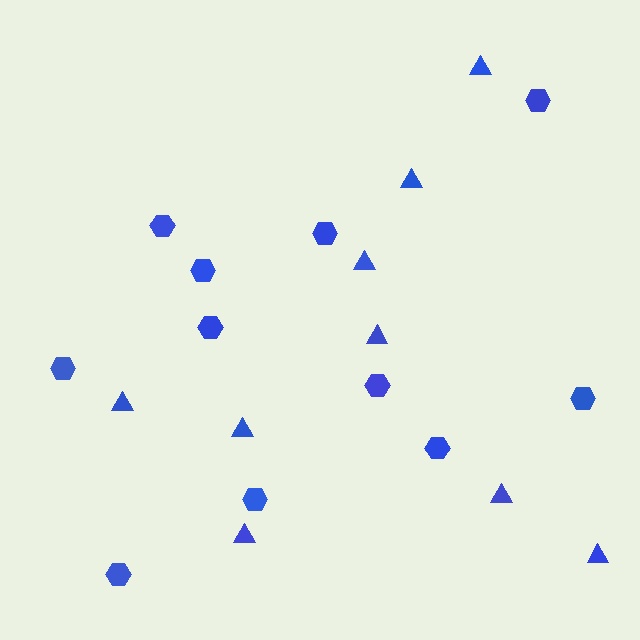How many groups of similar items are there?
There are 2 groups: one group of triangles (9) and one group of hexagons (11).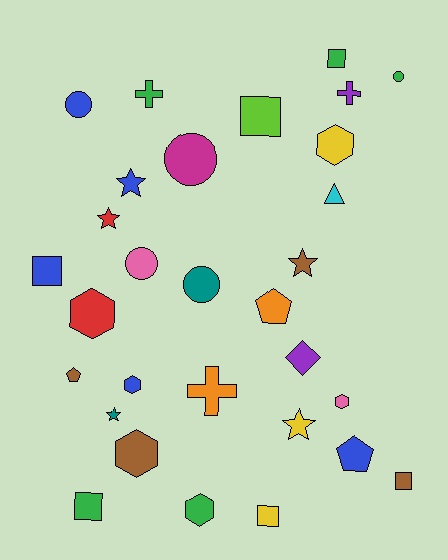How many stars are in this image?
There are 5 stars.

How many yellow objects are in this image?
There are 3 yellow objects.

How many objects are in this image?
There are 30 objects.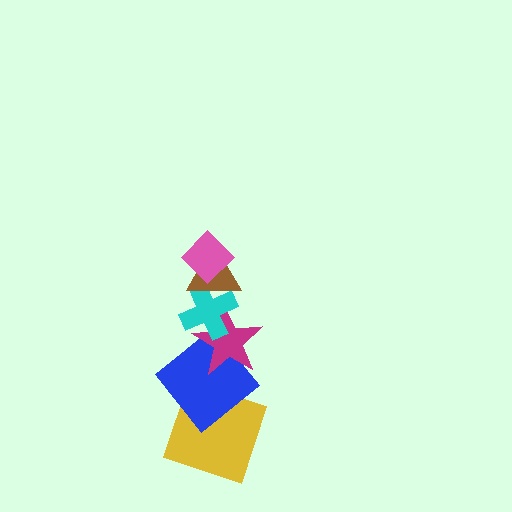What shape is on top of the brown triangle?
The pink diamond is on top of the brown triangle.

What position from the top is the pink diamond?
The pink diamond is 1st from the top.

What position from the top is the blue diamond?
The blue diamond is 5th from the top.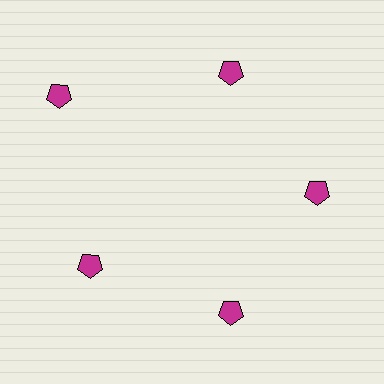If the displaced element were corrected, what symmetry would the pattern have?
It would have 5-fold rotational symmetry — the pattern would map onto itself every 72 degrees.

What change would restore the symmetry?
The symmetry would be restored by moving it inward, back onto the ring so that all 5 pentagons sit at equal angles and equal distance from the center.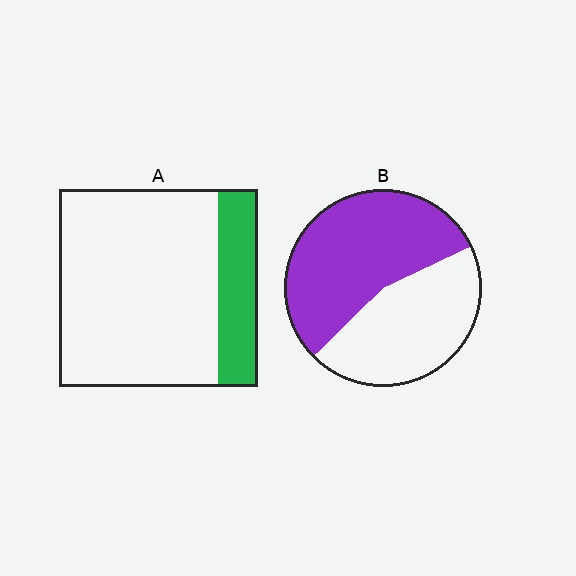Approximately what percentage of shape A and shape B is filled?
A is approximately 20% and B is approximately 55%.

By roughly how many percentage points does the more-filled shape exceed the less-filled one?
By roughly 35 percentage points (B over A).